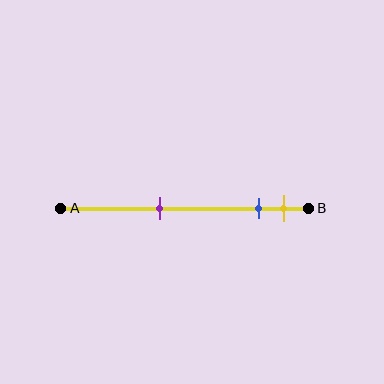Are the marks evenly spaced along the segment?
No, the marks are not evenly spaced.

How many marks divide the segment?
There are 3 marks dividing the segment.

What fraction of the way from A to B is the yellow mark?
The yellow mark is approximately 90% (0.9) of the way from A to B.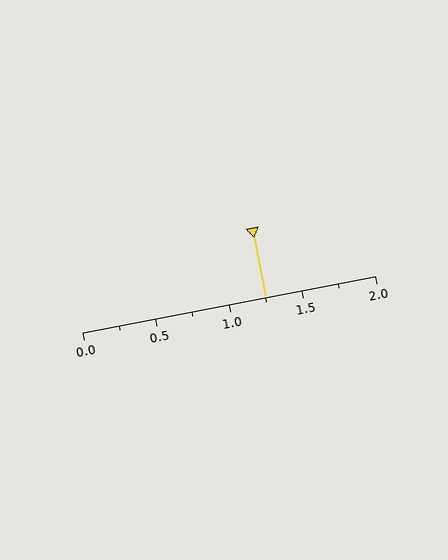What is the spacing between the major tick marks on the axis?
The major ticks are spaced 0.5 apart.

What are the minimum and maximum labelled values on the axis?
The axis runs from 0.0 to 2.0.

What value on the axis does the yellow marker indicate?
The marker indicates approximately 1.25.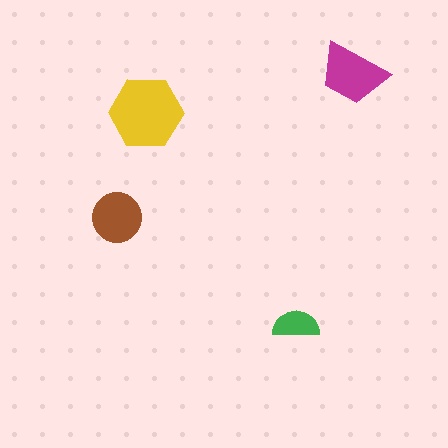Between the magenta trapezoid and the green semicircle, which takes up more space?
The magenta trapezoid.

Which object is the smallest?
The green semicircle.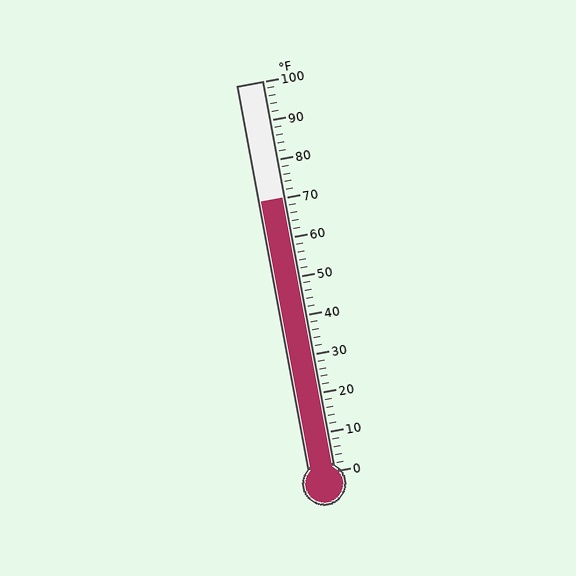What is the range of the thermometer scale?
The thermometer scale ranges from 0°F to 100°F.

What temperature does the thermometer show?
The thermometer shows approximately 70°F.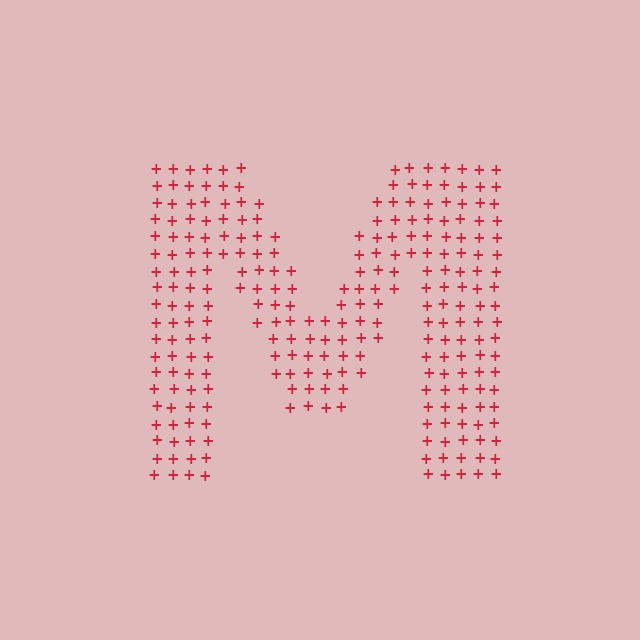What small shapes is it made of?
It is made of small plus signs.